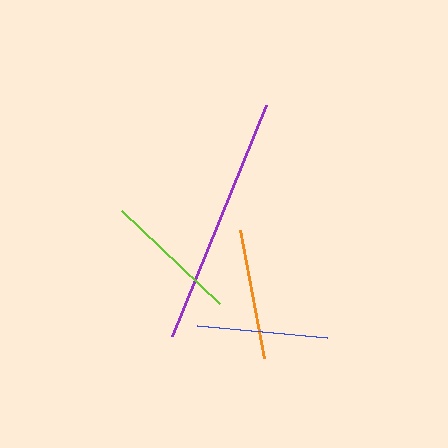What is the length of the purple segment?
The purple segment is approximately 249 pixels long.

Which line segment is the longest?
The purple line is the longest at approximately 249 pixels.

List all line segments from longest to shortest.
From longest to shortest: purple, lime, blue, orange.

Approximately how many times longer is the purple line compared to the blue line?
The purple line is approximately 1.9 times the length of the blue line.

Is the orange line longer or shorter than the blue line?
The blue line is longer than the orange line.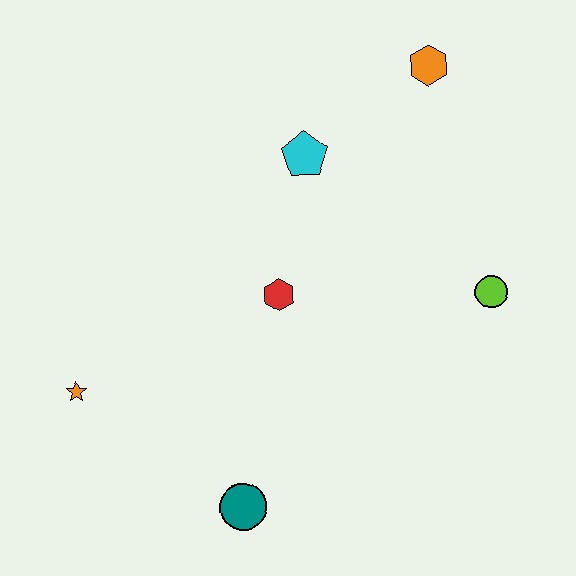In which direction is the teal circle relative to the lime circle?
The teal circle is to the left of the lime circle.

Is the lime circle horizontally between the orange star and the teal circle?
No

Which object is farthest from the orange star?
The orange hexagon is farthest from the orange star.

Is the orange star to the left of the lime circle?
Yes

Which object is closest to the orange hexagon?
The cyan pentagon is closest to the orange hexagon.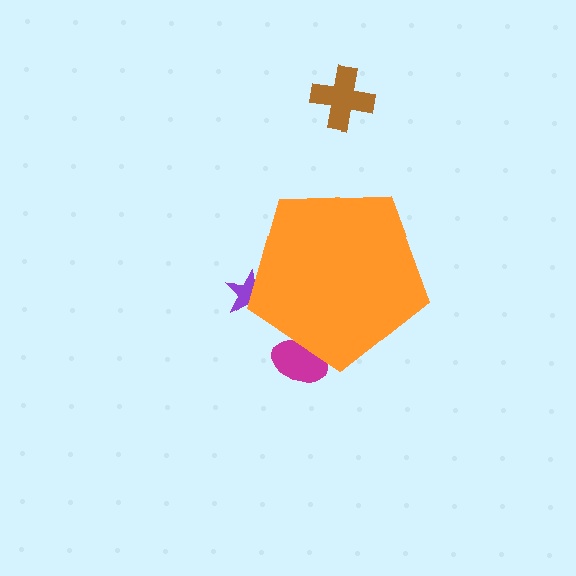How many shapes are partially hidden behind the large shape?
2 shapes are partially hidden.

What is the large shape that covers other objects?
An orange pentagon.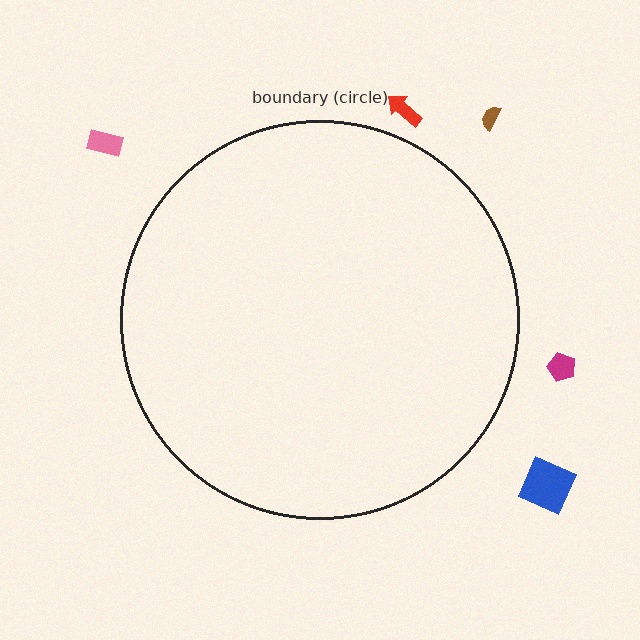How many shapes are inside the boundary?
0 inside, 5 outside.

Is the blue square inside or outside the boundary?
Outside.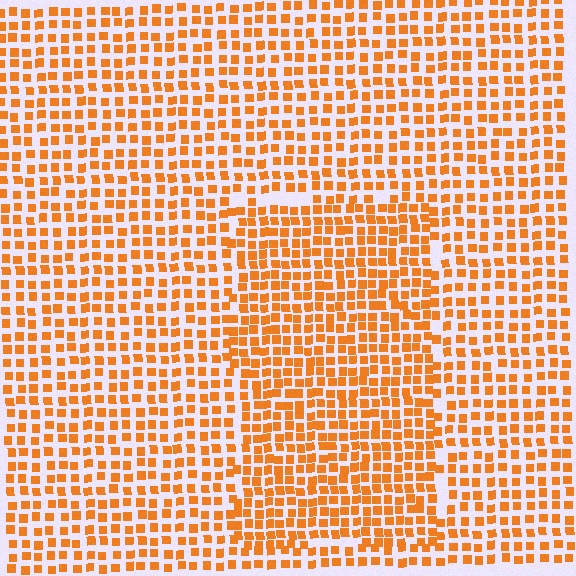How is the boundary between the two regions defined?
The boundary is defined by a change in element density (approximately 1.4x ratio). All elements are the same color, size, and shape.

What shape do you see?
I see a rectangle.